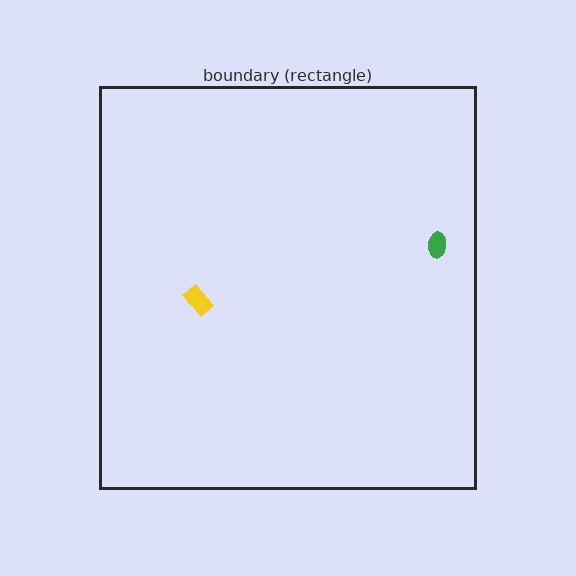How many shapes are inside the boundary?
2 inside, 0 outside.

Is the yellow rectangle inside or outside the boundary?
Inside.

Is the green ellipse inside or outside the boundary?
Inside.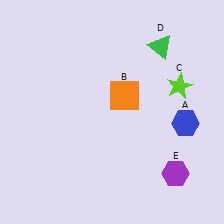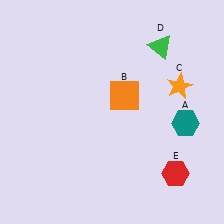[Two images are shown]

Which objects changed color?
A changed from blue to teal. C changed from lime to orange. E changed from purple to red.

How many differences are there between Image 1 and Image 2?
There are 3 differences between the two images.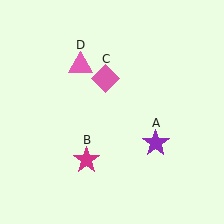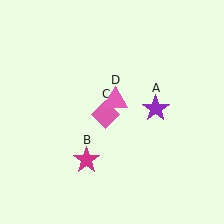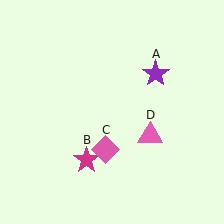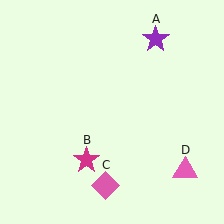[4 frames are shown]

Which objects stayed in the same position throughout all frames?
Magenta star (object B) remained stationary.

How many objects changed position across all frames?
3 objects changed position: purple star (object A), pink diamond (object C), pink triangle (object D).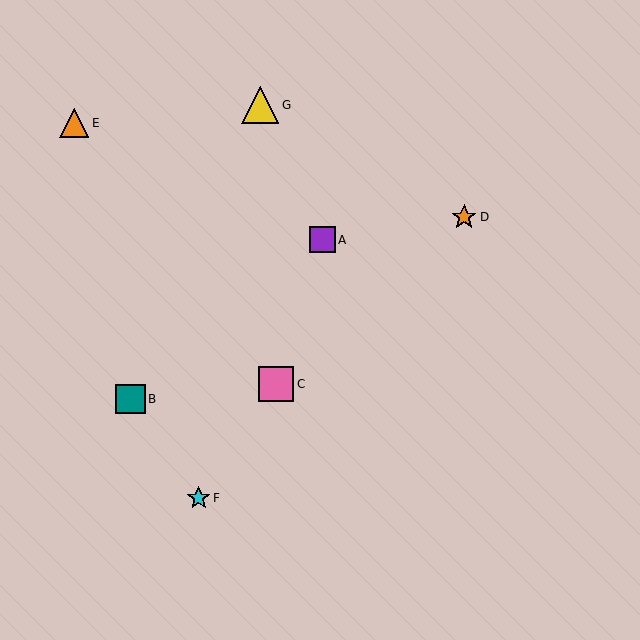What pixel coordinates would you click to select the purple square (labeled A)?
Click at (322, 240) to select the purple square A.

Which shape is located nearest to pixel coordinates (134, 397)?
The teal square (labeled B) at (130, 399) is nearest to that location.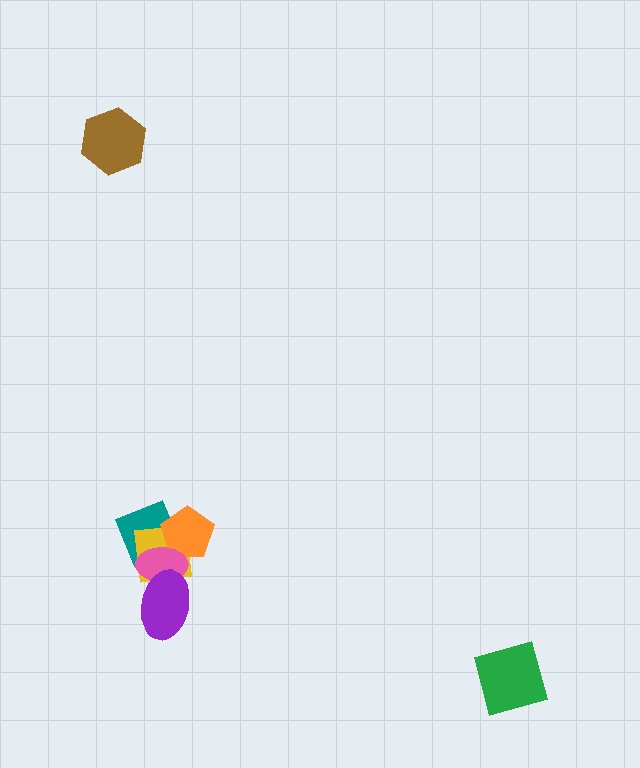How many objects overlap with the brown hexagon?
0 objects overlap with the brown hexagon.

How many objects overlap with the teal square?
3 objects overlap with the teal square.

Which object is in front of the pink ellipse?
The purple ellipse is in front of the pink ellipse.